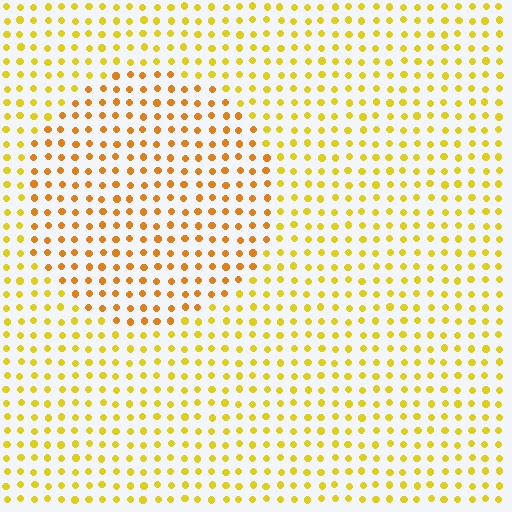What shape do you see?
I see a circle.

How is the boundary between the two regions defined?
The boundary is defined purely by a slight shift in hue (about 24 degrees). Spacing, size, and orientation are identical on both sides.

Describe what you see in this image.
The image is filled with small yellow elements in a uniform arrangement. A circle-shaped region is visible where the elements are tinted to a slightly different hue, forming a subtle color boundary.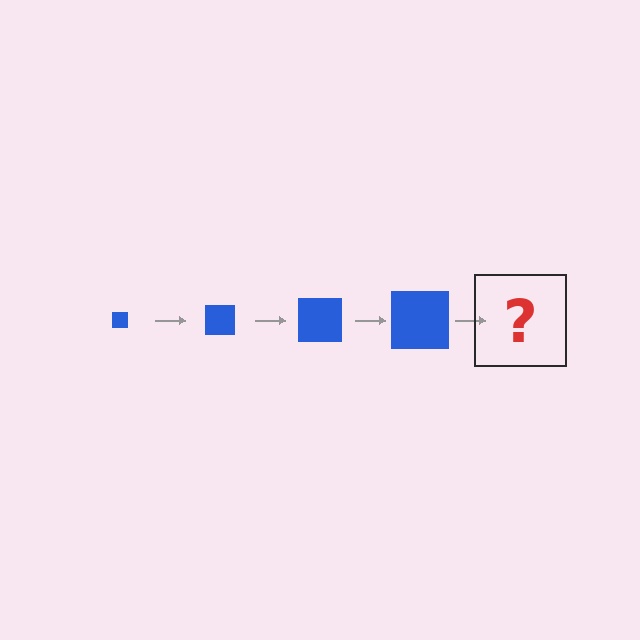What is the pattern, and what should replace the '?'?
The pattern is that the square gets progressively larger each step. The '?' should be a blue square, larger than the previous one.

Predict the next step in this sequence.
The next step is a blue square, larger than the previous one.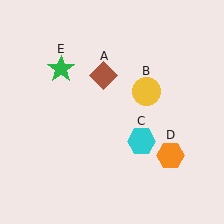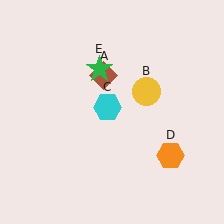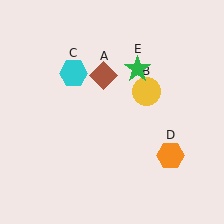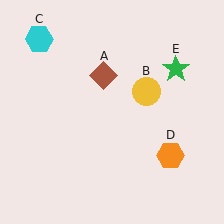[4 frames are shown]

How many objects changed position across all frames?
2 objects changed position: cyan hexagon (object C), green star (object E).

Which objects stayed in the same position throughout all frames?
Brown diamond (object A) and yellow circle (object B) and orange hexagon (object D) remained stationary.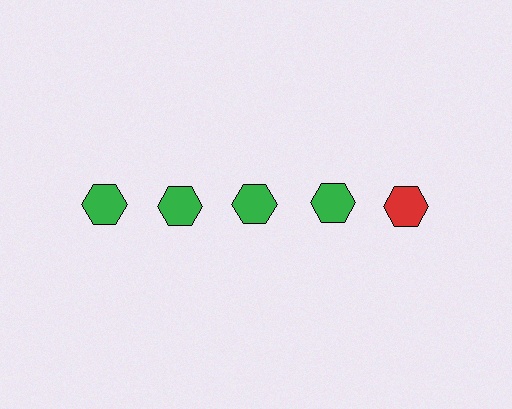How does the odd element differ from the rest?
It has a different color: red instead of green.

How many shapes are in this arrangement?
There are 5 shapes arranged in a grid pattern.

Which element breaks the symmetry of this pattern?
The red hexagon in the top row, rightmost column breaks the symmetry. All other shapes are green hexagons.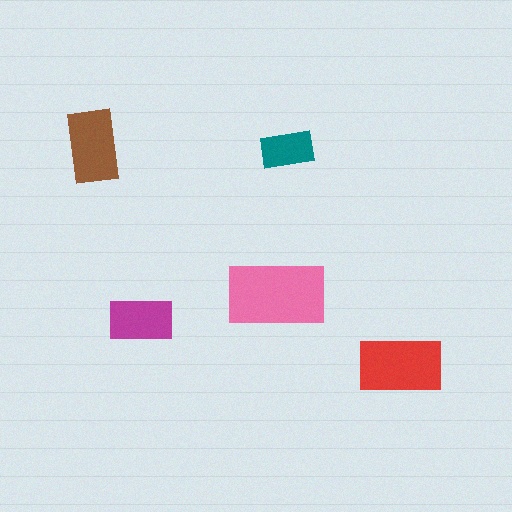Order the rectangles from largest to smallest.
the pink one, the red one, the brown one, the magenta one, the teal one.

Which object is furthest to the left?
The brown rectangle is leftmost.